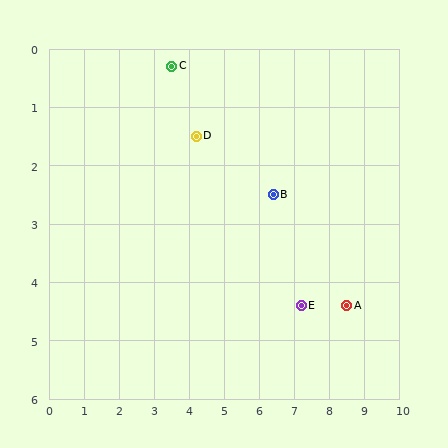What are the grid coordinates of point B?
Point B is at approximately (6.4, 2.5).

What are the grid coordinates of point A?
Point A is at approximately (8.5, 4.4).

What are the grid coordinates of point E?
Point E is at approximately (7.2, 4.4).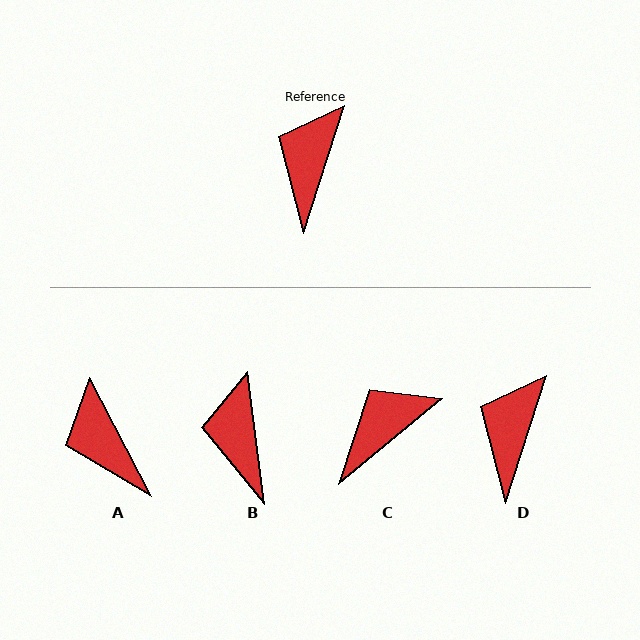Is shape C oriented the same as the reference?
No, it is off by about 32 degrees.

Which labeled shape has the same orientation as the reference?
D.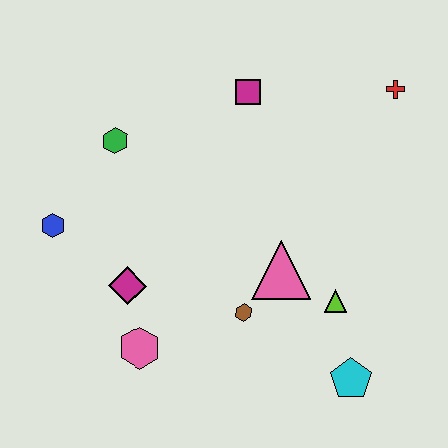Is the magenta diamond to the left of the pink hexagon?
Yes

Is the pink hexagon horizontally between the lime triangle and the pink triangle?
No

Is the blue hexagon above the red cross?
No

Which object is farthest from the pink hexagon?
The red cross is farthest from the pink hexagon.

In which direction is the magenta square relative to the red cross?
The magenta square is to the left of the red cross.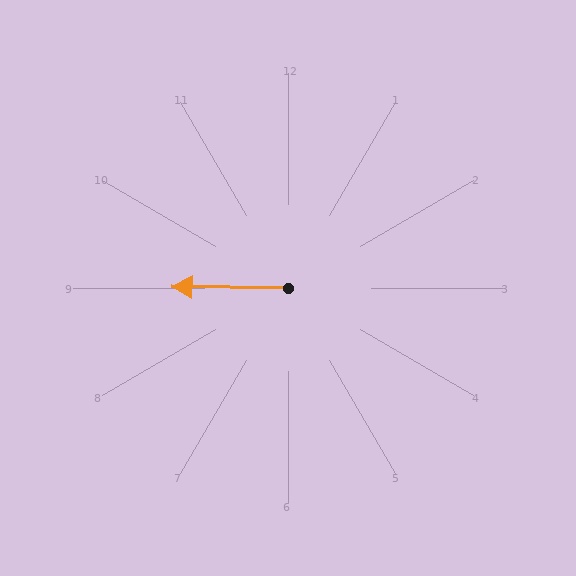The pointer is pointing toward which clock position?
Roughly 9 o'clock.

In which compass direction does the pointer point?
West.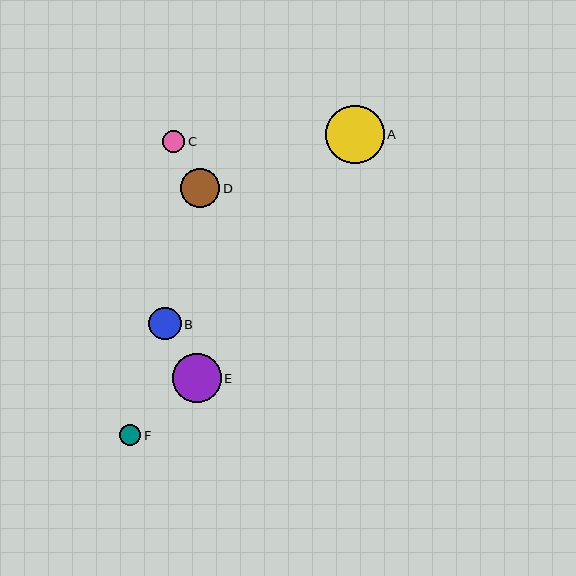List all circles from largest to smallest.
From largest to smallest: A, E, D, B, C, F.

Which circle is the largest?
Circle A is the largest with a size of approximately 58 pixels.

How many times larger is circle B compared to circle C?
Circle B is approximately 1.5 times the size of circle C.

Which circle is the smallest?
Circle F is the smallest with a size of approximately 21 pixels.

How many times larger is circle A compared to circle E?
Circle A is approximately 1.2 times the size of circle E.